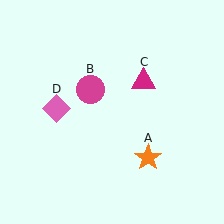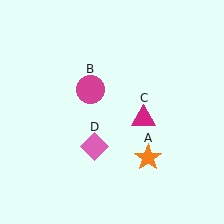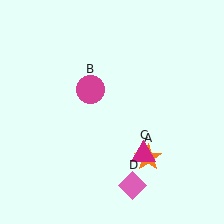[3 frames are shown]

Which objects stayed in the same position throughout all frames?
Orange star (object A) and magenta circle (object B) remained stationary.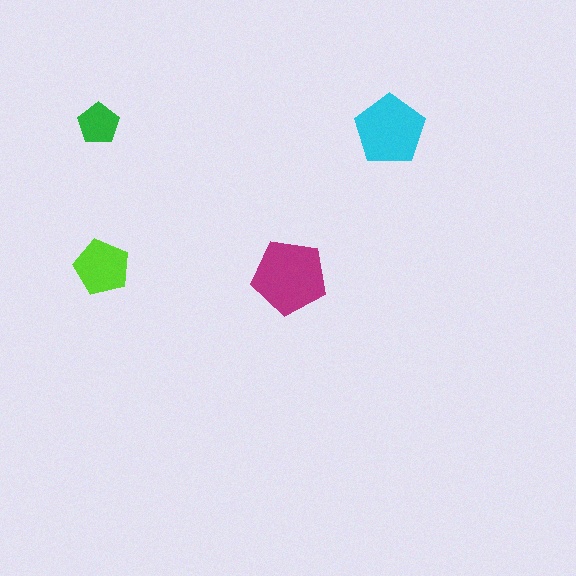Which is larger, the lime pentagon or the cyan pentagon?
The cyan one.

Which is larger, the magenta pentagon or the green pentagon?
The magenta one.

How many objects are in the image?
There are 4 objects in the image.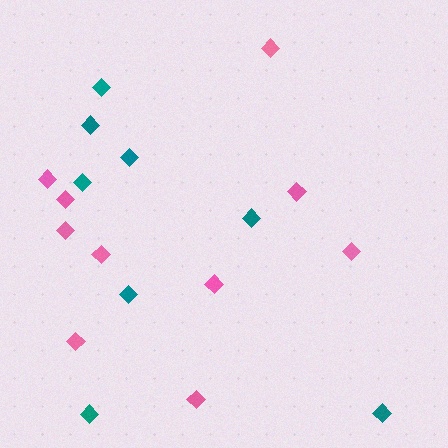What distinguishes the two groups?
There are 2 groups: one group of pink diamonds (10) and one group of teal diamonds (8).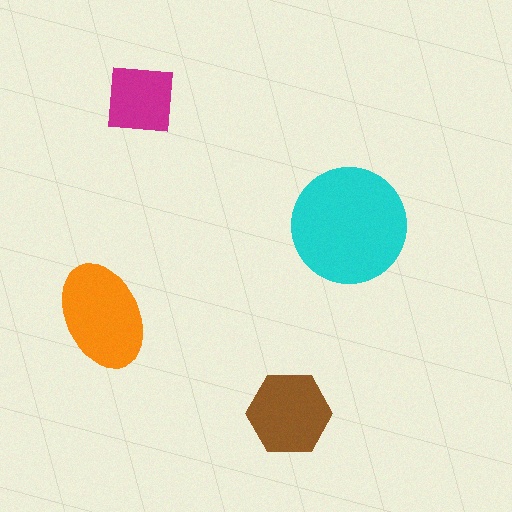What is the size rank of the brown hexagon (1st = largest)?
3rd.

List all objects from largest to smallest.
The cyan circle, the orange ellipse, the brown hexagon, the magenta square.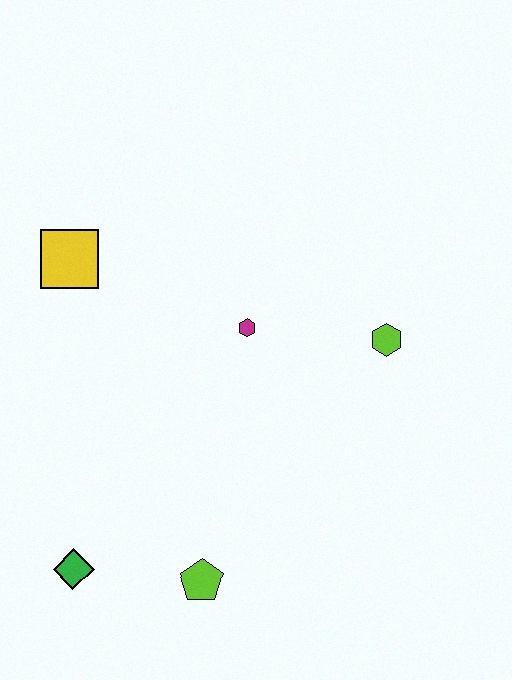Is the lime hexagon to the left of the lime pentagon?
No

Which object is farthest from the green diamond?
The lime hexagon is farthest from the green diamond.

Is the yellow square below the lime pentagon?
No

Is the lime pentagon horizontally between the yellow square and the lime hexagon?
Yes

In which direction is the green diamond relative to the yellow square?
The green diamond is below the yellow square.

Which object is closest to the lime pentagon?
The green diamond is closest to the lime pentagon.